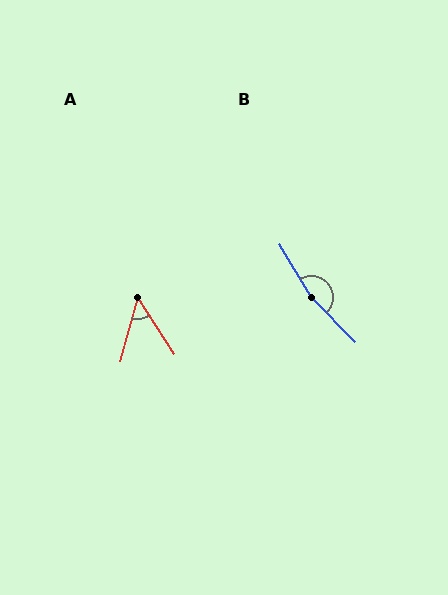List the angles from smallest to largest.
A (48°), B (166°).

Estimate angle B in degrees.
Approximately 166 degrees.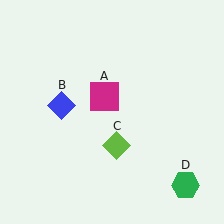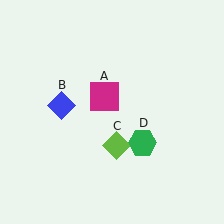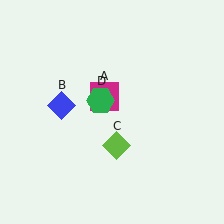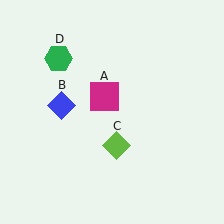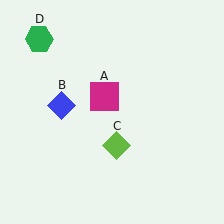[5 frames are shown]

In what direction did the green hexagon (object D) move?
The green hexagon (object D) moved up and to the left.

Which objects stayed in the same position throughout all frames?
Magenta square (object A) and blue diamond (object B) and lime diamond (object C) remained stationary.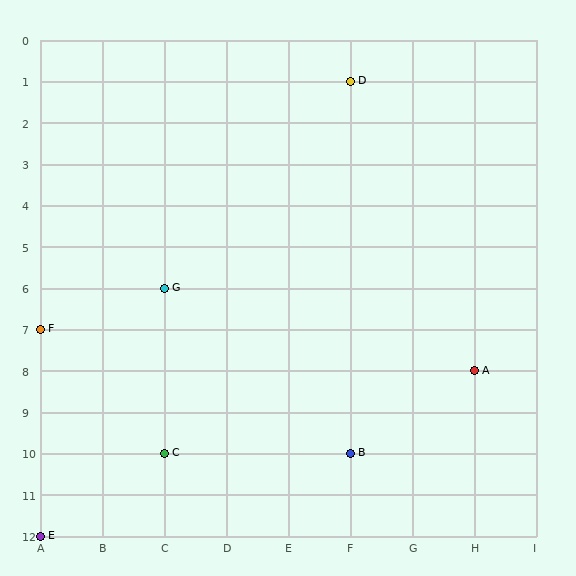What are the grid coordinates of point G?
Point G is at grid coordinates (C, 6).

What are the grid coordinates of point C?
Point C is at grid coordinates (C, 10).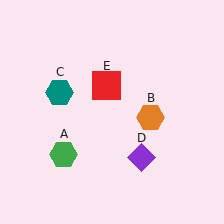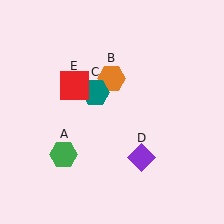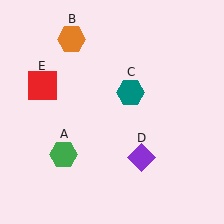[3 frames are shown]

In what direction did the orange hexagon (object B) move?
The orange hexagon (object B) moved up and to the left.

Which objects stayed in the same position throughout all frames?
Green hexagon (object A) and purple diamond (object D) remained stationary.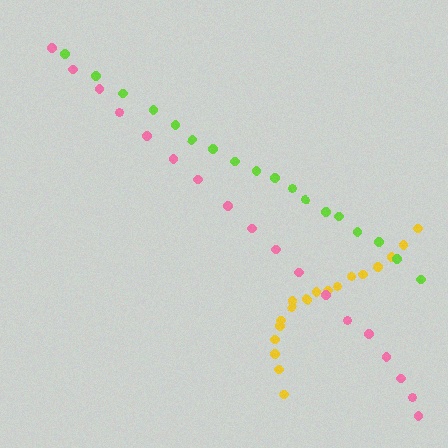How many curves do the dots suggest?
There are 3 distinct paths.